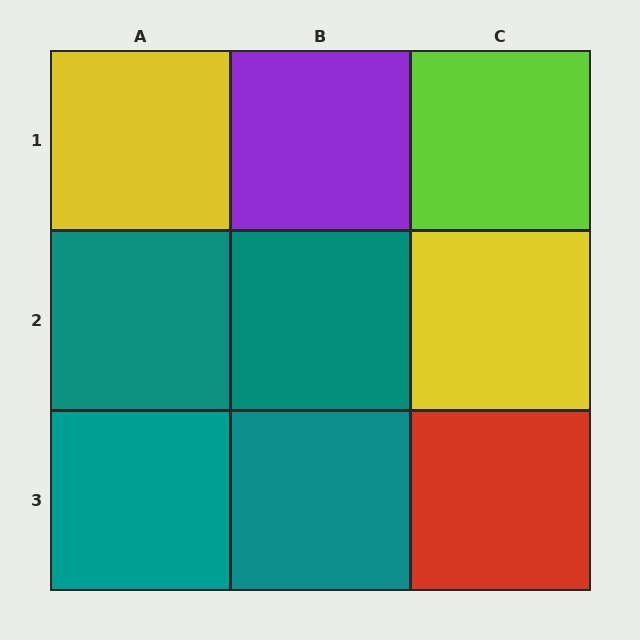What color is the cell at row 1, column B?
Purple.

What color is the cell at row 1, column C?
Lime.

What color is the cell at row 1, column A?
Yellow.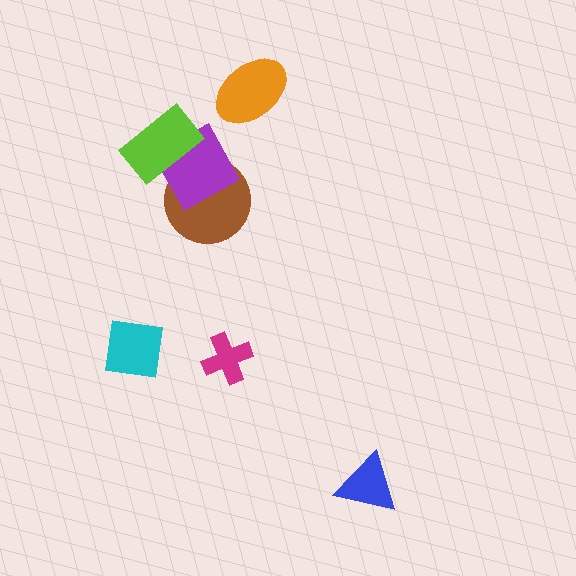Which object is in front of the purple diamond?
The lime rectangle is in front of the purple diamond.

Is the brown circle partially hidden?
Yes, it is partially covered by another shape.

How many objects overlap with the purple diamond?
2 objects overlap with the purple diamond.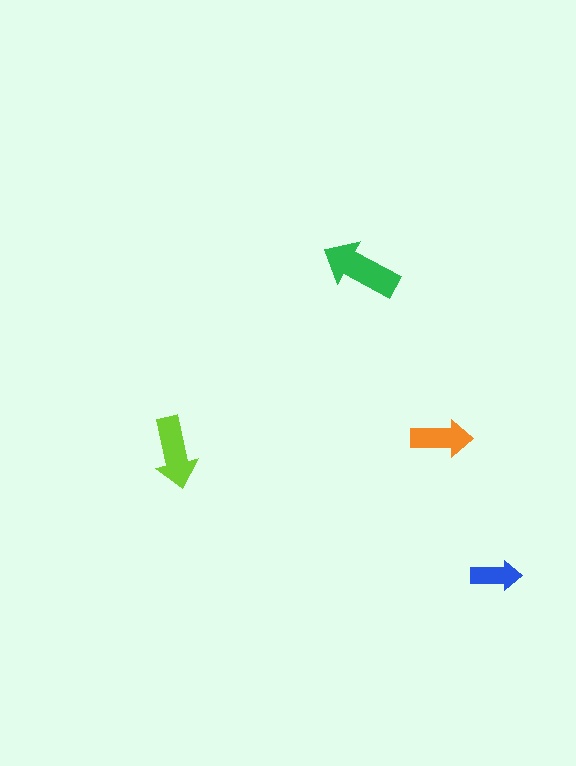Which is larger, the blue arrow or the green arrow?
The green one.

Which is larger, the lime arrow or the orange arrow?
The lime one.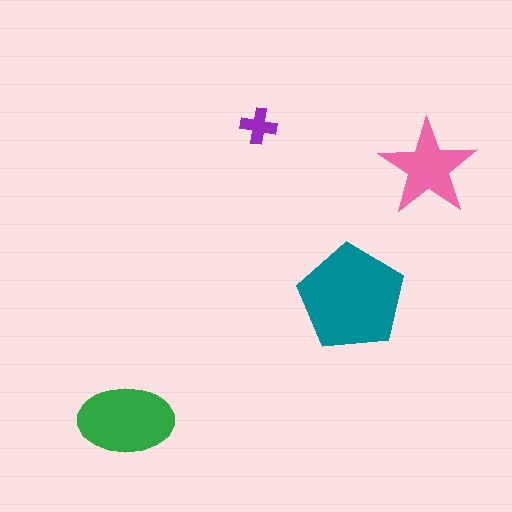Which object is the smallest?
The purple cross.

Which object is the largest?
The teal pentagon.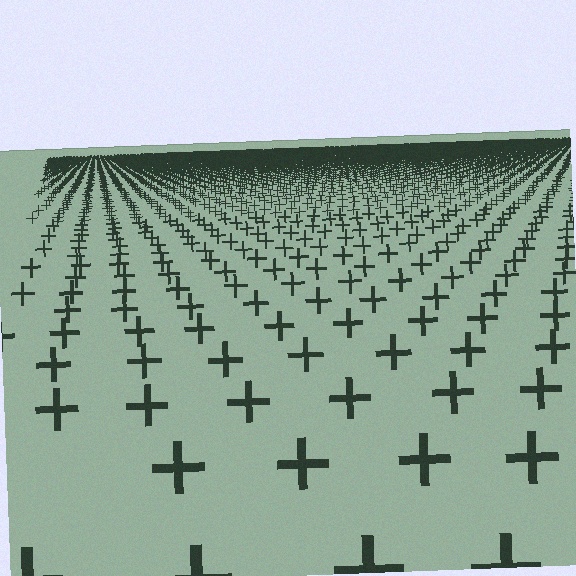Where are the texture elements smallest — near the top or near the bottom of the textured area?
Near the top.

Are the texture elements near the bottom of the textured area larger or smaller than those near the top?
Larger. Near the bottom, elements are closer to the viewer and appear at a bigger on-screen size.